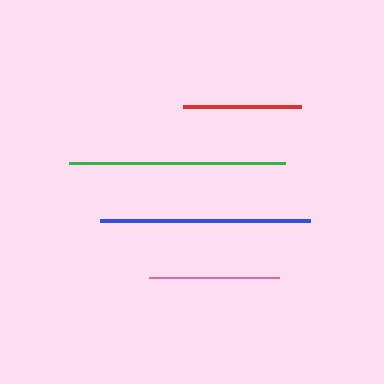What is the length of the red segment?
The red segment is approximately 118 pixels long.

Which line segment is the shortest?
The red line is the shortest at approximately 118 pixels.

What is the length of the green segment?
The green segment is approximately 215 pixels long.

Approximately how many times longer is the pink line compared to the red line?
The pink line is approximately 1.1 times the length of the red line.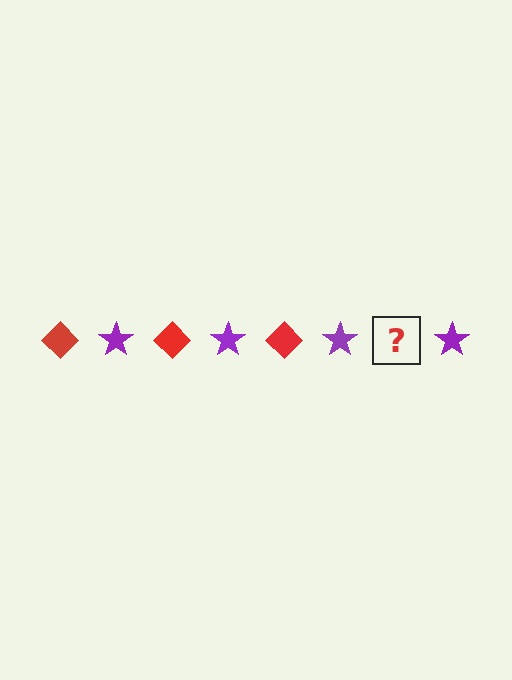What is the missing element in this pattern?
The missing element is a red diamond.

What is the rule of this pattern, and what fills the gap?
The rule is that the pattern alternates between red diamond and purple star. The gap should be filled with a red diamond.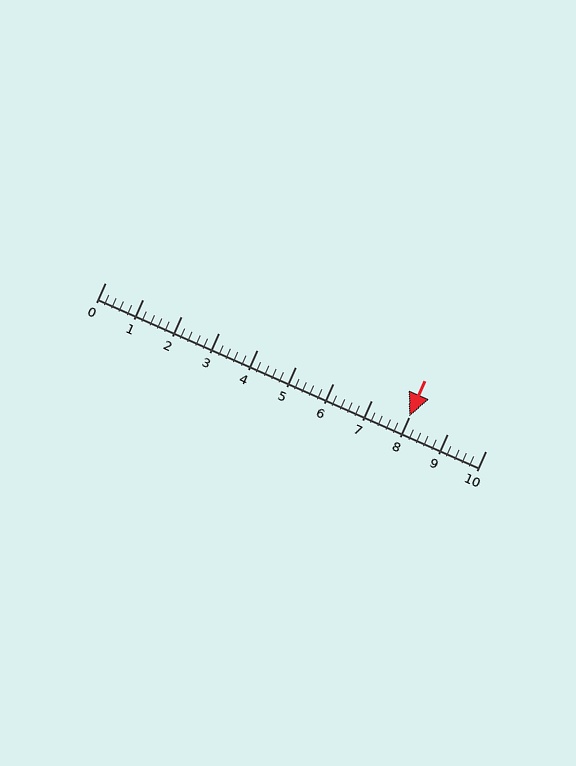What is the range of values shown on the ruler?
The ruler shows values from 0 to 10.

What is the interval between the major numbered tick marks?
The major tick marks are spaced 1 units apart.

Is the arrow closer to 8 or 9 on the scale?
The arrow is closer to 8.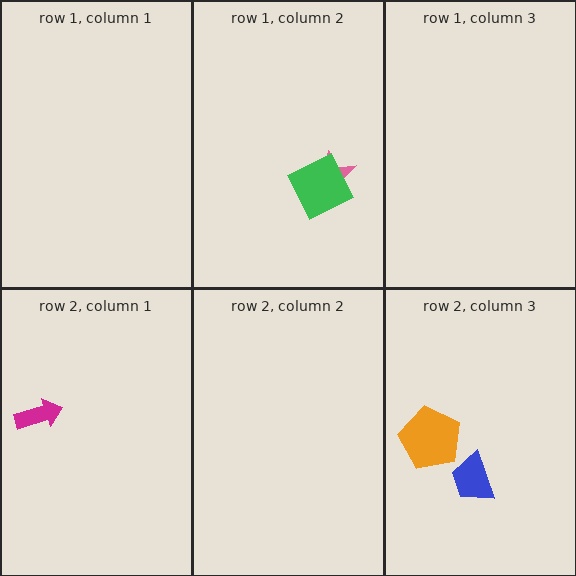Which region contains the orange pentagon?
The row 2, column 3 region.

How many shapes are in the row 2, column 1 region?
1.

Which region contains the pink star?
The row 1, column 2 region.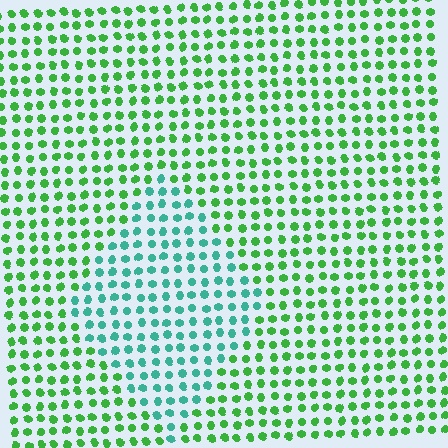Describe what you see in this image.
The image is filled with small green elements in a uniform arrangement. A diamond-shaped region is visible where the elements are tinted to a slightly different hue, forming a subtle color boundary.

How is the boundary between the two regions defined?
The boundary is defined purely by a slight shift in hue (about 45 degrees). Spacing, size, and orientation are identical on both sides.